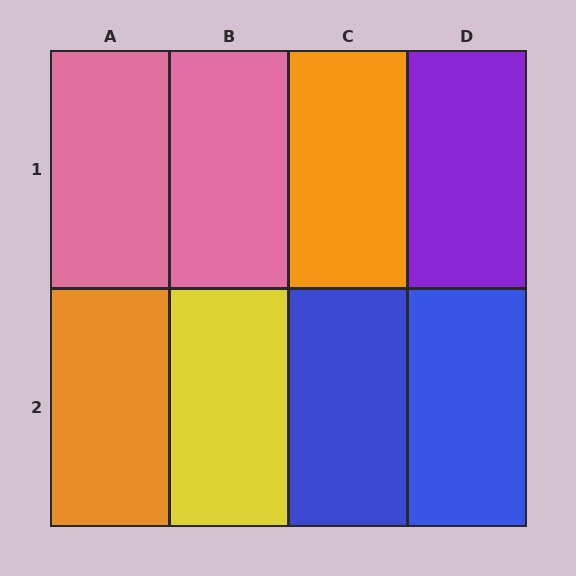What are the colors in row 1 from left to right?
Pink, pink, orange, purple.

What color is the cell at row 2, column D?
Blue.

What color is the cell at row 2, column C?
Blue.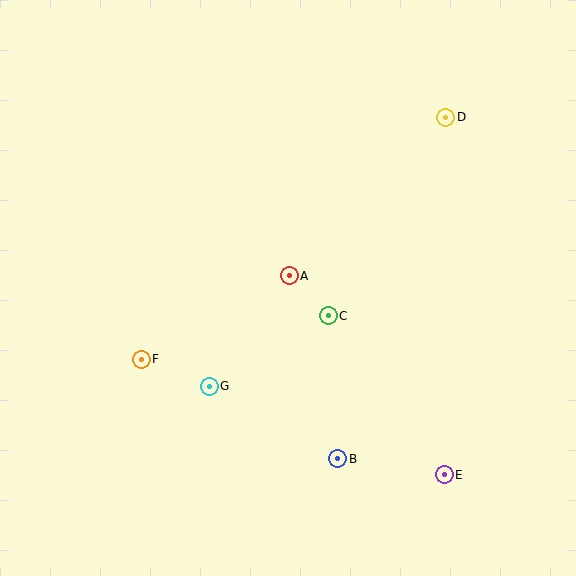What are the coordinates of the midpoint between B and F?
The midpoint between B and F is at (239, 409).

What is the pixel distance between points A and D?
The distance between A and D is 223 pixels.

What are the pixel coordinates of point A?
Point A is at (289, 276).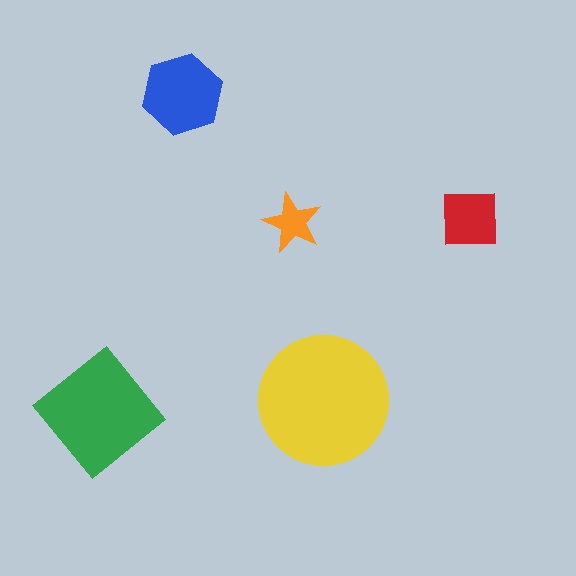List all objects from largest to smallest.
The yellow circle, the green diamond, the blue hexagon, the red square, the orange star.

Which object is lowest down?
The green diamond is bottommost.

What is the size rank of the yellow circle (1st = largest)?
1st.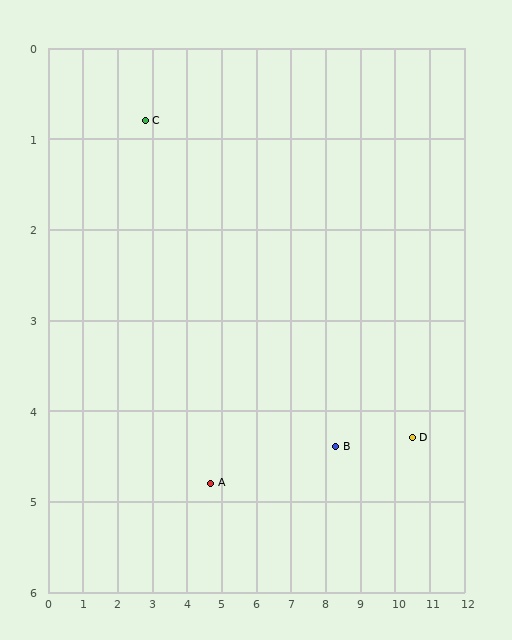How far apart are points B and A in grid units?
Points B and A are about 3.6 grid units apart.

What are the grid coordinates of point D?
Point D is at approximately (10.5, 4.3).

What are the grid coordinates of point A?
Point A is at approximately (4.7, 4.8).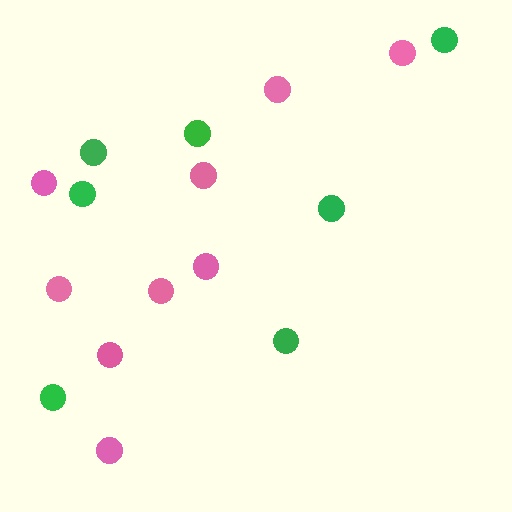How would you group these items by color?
There are 2 groups: one group of green circles (7) and one group of pink circles (9).